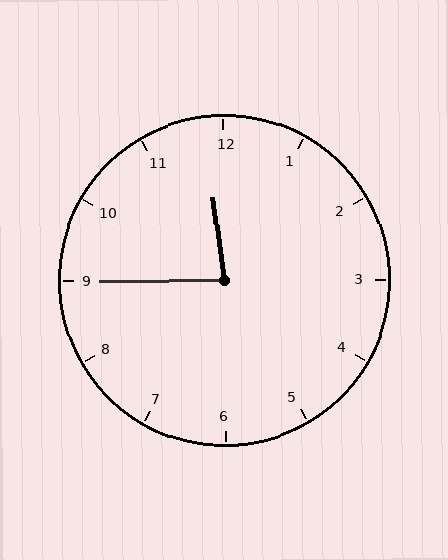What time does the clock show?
11:45.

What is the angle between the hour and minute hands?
Approximately 82 degrees.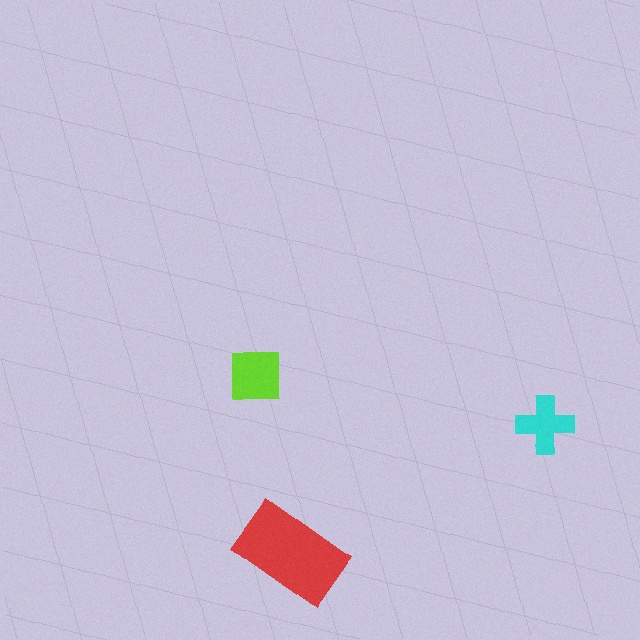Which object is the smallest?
The cyan cross.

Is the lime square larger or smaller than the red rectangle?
Smaller.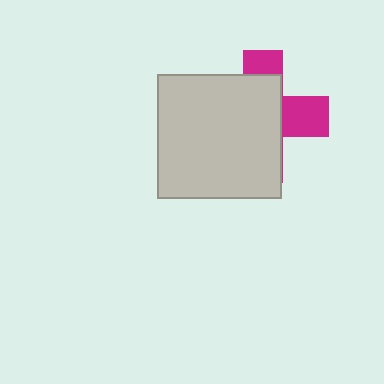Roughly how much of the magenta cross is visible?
A small part of it is visible (roughly 34%).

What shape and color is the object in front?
The object in front is a light gray square.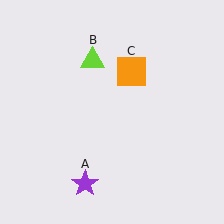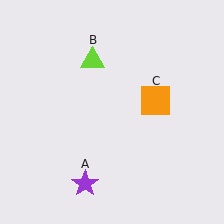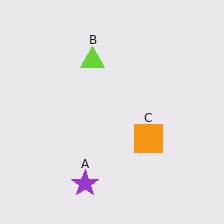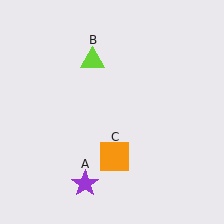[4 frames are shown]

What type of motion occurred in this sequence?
The orange square (object C) rotated clockwise around the center of the scene.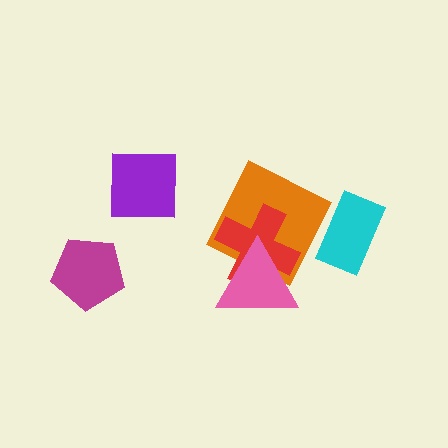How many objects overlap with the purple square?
0 objects overlap with the purple square.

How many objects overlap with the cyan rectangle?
0 objects overlap with the cyan rectangle.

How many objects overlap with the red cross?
2 objects overlap with the red cross.